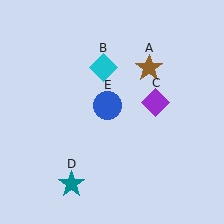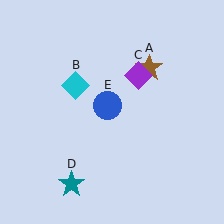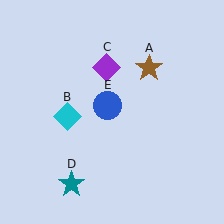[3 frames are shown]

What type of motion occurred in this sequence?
The cyan diamond (object B), purple diamond (object C) rotated counterclockwise around the center of the scene.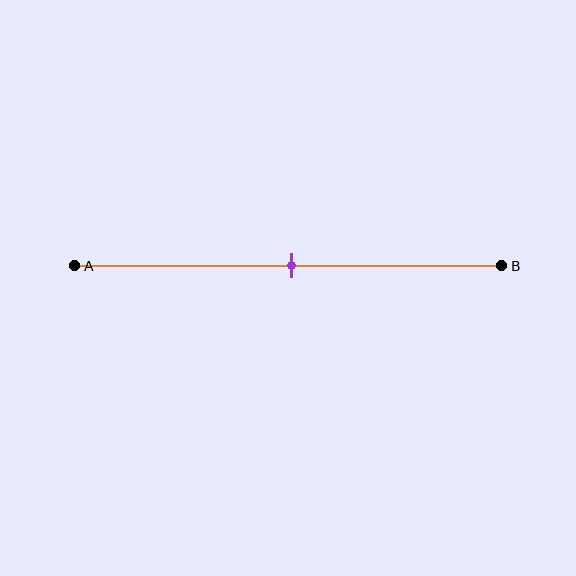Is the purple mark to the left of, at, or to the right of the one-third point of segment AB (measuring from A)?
The purple mark is to the right of the one-third point of segment AB.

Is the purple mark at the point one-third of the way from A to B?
No, the mark is at about 50% from A, not at the 33% one-third point.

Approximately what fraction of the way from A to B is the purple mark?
The purple mark is approximately 50% of the way from A to B.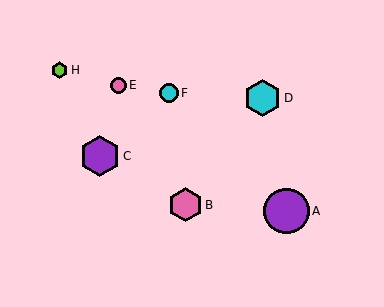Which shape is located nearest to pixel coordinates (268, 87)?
The cyan hexagon (labeled D) at (262, 98) is nearest to that location.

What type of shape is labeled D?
Shape D is a cyan hexagon.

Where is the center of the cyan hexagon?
The center of the cyan hexagon is at (262, 98).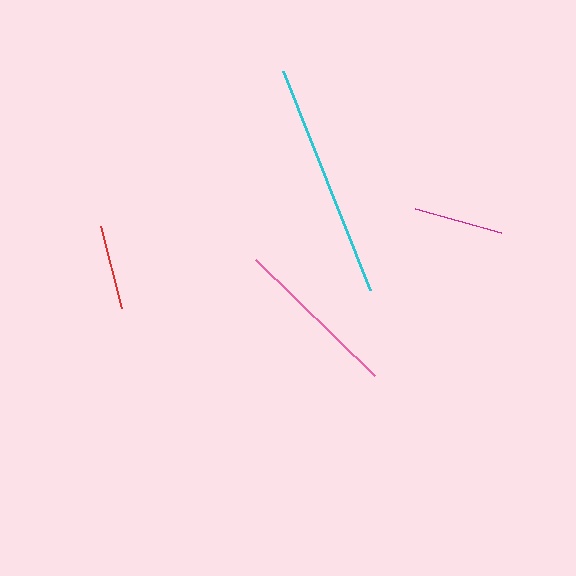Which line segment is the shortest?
The red line is the shortest at approximately 85 pixels.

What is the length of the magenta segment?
The magenta segment is approximately 89 pixels long.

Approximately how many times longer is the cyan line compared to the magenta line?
The cyan line is approximately 2.6 times the length of the magenta line.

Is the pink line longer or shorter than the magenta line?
The pink line is longer than the magenta line.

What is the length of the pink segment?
The pink segment is approximately 167 pixels long.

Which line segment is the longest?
The cyan line is the longest at approximately 235 pixels.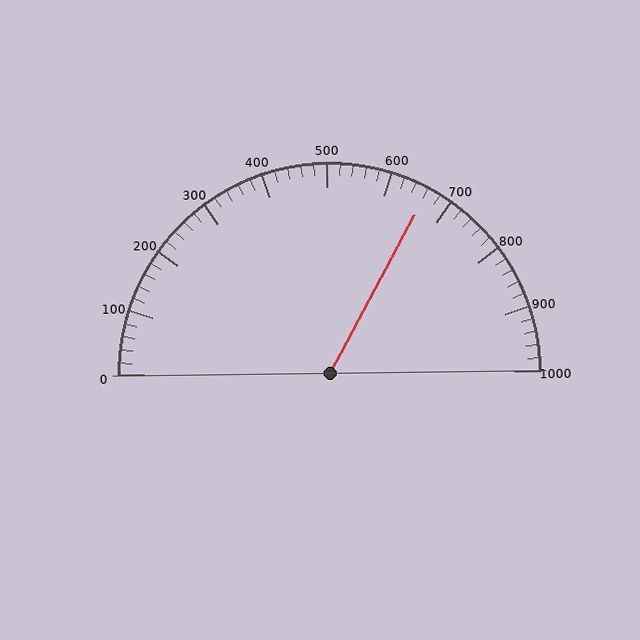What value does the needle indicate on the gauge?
The needle indicates approximately 660.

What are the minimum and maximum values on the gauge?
The gauge ranges from 0 to 1000.